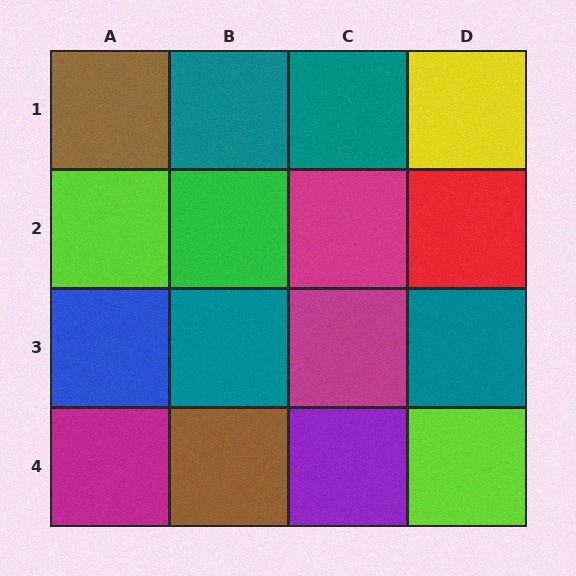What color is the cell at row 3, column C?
Magenta.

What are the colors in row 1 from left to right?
Brown, teal, teal, yellow.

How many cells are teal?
4 cells are teal.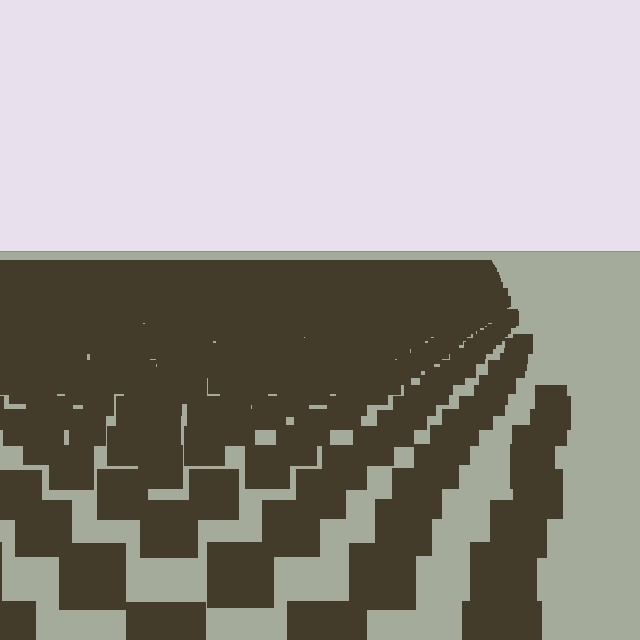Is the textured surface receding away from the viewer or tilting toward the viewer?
The surface is receding away from the viewer. Texture elements get smaller and denser toward the top.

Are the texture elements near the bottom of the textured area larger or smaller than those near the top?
Larger. Near the bottom, elements are closer to the viewer and appear at a bigger on-screen size.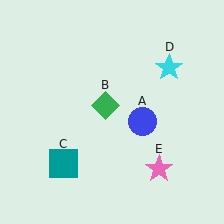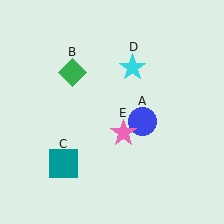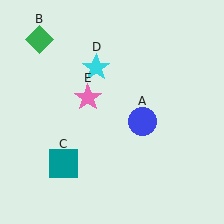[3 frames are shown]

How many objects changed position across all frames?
3 objects changed position: green diamond (object B), cyan star (object D), pink star (object E).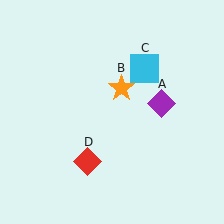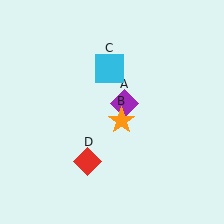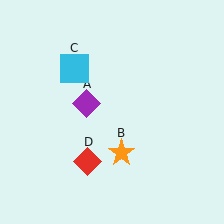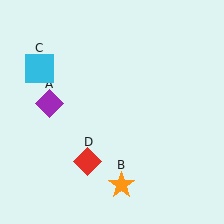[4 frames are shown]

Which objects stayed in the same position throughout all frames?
Red diamond (object D) remained stationary.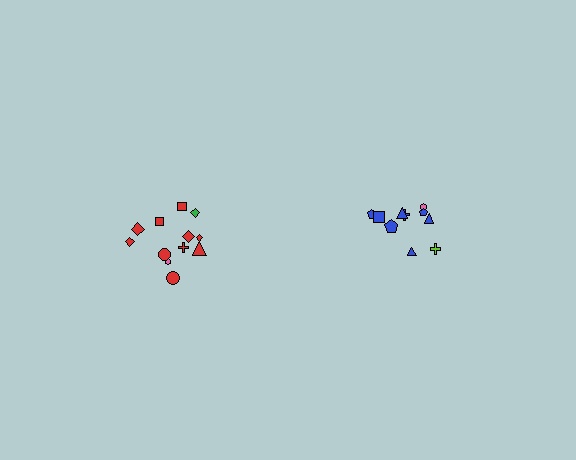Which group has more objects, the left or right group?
The left group.